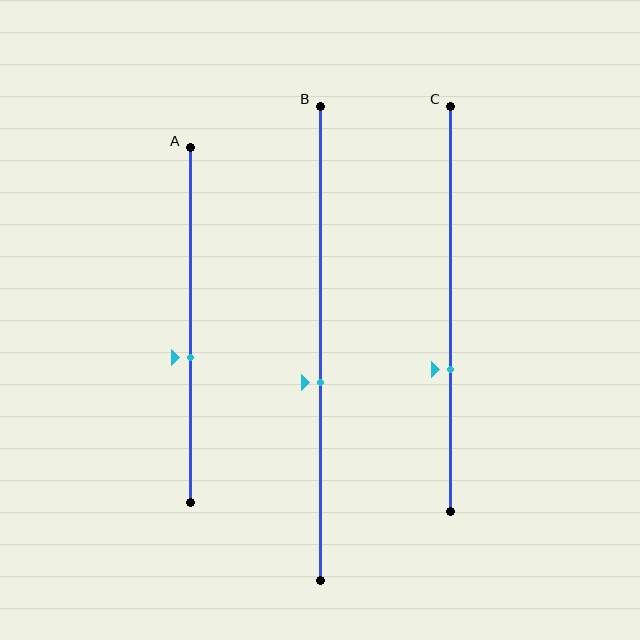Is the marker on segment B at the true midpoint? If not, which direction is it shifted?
No, the marker on segment B is shifted downward by about 8% of the segment length.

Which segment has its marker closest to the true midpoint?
Segment B has its marker closest to the true midpoint.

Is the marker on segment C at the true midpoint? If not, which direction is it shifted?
No, the marker on segment C is shifted downward by about 15% of the segment length.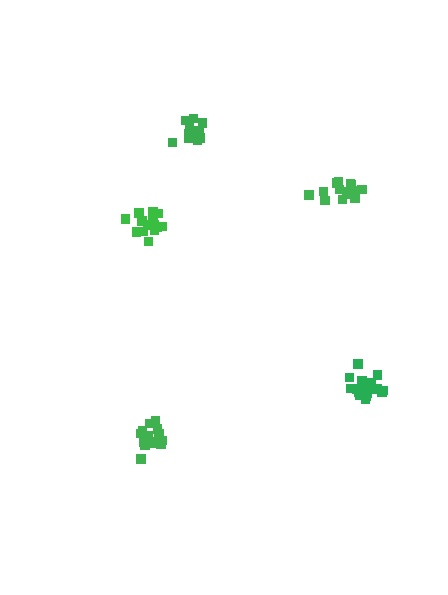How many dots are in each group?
Group 1: 17 dots, Group 2: 15 dots, Group 3: 14 dots, Group 4: 12 dots, Group 5: 18 dots (76 total).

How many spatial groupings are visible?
There are 5 spatial groupings.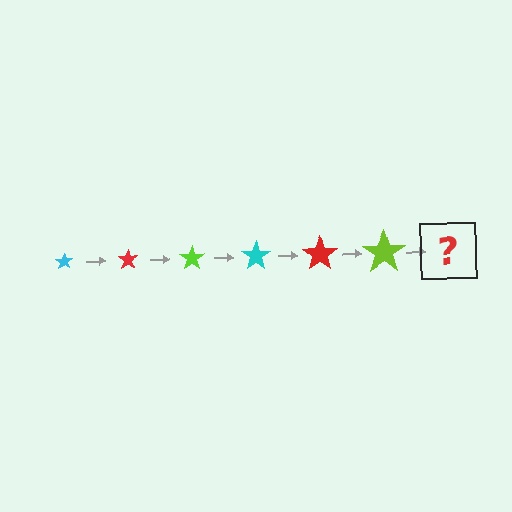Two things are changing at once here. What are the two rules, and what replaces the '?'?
The two rules are that the star grows larger each step and the color cycles through cyan, red, and lime. The '?' should be a cyan star, larger than the previous one.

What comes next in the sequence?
The next element should be a cyan star, larger than the previous one.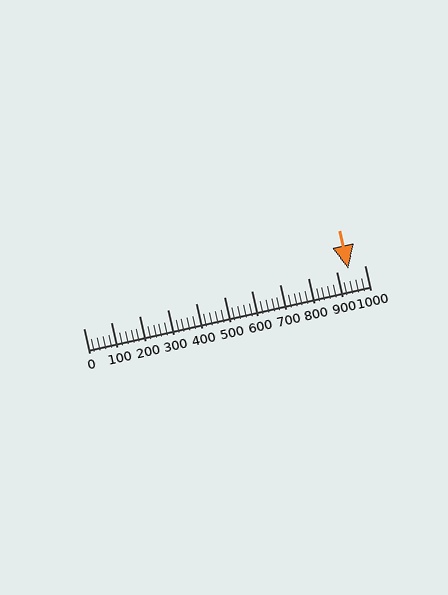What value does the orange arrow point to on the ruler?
The orange arrow points to approximately 943.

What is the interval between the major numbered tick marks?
The major tick marks are spaced 100 units apart.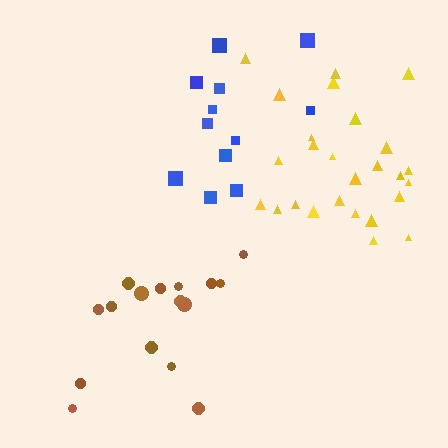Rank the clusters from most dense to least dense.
yellow, brown, blue.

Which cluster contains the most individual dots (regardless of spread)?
Yellow (26).